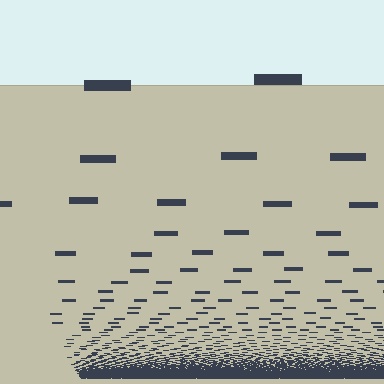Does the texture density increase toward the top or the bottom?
Density increases toward the bottom.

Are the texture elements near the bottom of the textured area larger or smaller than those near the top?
Smaller. The gradient is inverted — elements near the bottom are smaller and denser.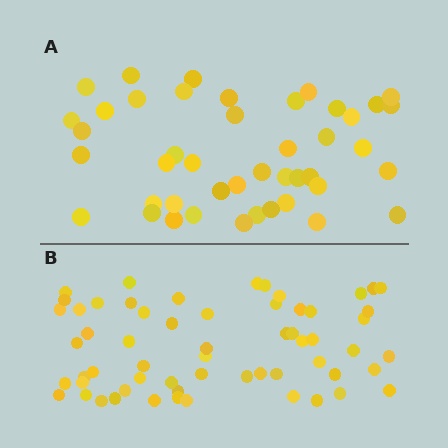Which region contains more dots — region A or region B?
Region B (the bottom region) has more dots.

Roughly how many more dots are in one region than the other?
Region B has approximately 15 more dots than region A.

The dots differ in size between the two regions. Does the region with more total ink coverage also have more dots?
No. Region A has more total ink coverage because its dots are larger, but region B actually contains more individual dots. Total area can be misleading — the number of items is what matters here.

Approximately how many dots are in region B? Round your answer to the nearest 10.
About 60 dots.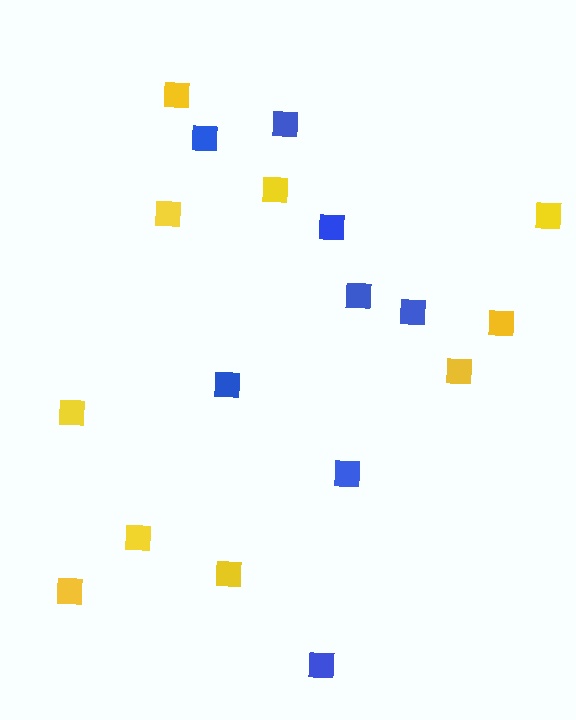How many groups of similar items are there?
There are 2 groups: one group of yellow squares (10) and one group of blue squares (8).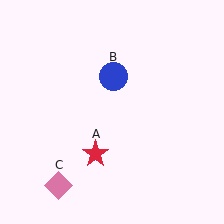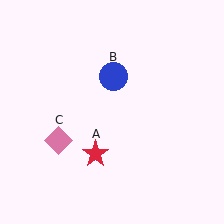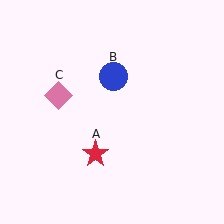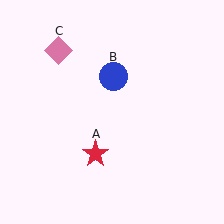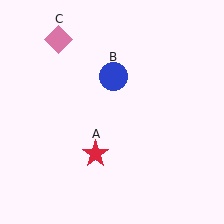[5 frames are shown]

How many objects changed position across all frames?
1 object changed position: pink diamond (object C).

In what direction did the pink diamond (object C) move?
The pink diamond (object C) moved up.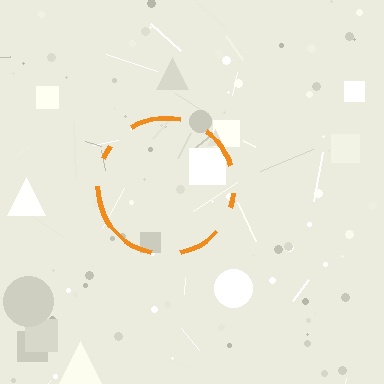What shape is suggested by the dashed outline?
The dashed outline suggests a circle.